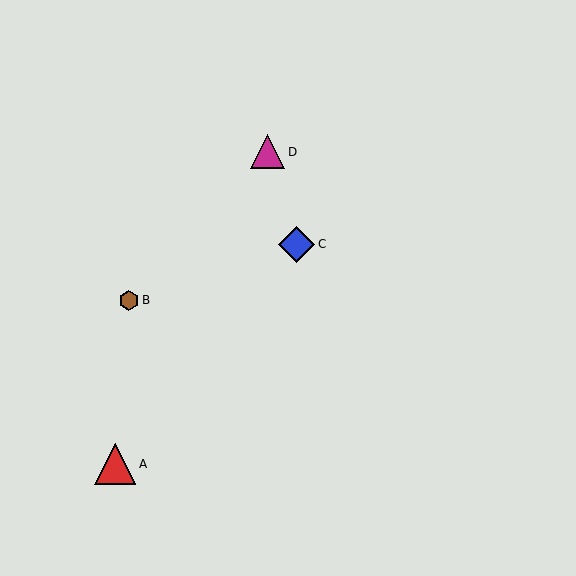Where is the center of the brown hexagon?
The center of the brown hexagon is at (129, 300).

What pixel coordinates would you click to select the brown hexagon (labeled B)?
Click at (129, 300) to select the brown hexagon B.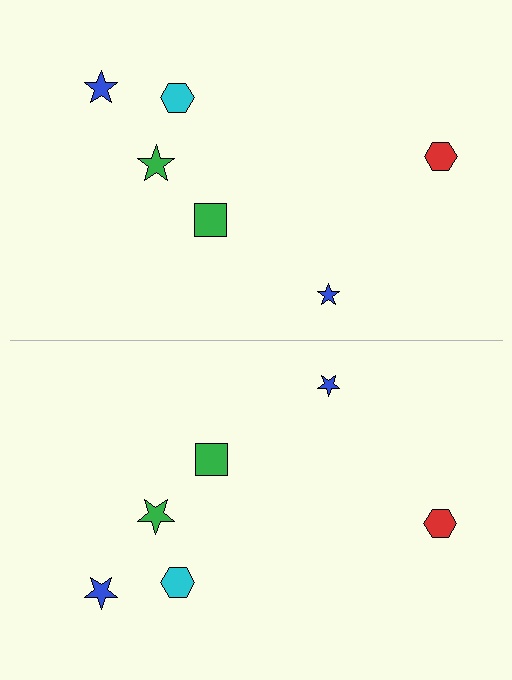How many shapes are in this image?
There are 12 shapes in this image.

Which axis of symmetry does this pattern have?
The pattern has a horizontal axis of symmetry running through the center of the image.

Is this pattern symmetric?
Yes, this pattern has bilateral (reflection) symmetry.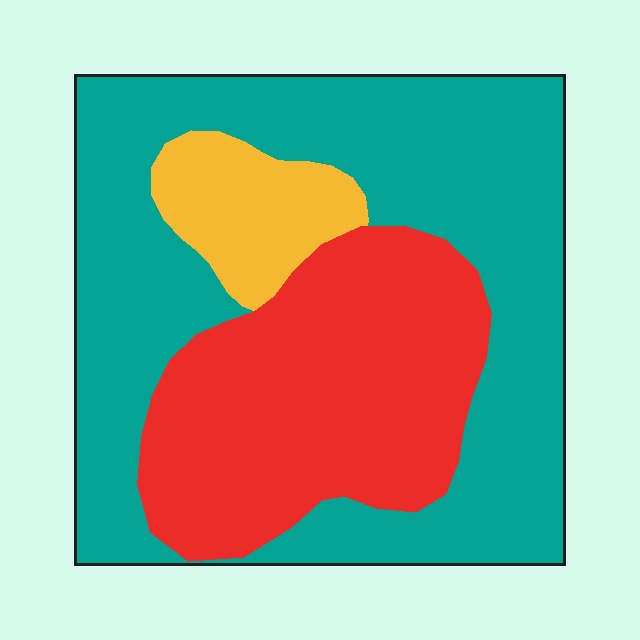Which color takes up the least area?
Yellow, at roughly 10%.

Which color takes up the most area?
Teal, at roughly 55%.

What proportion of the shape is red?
Red takes up about one third (1/3) of the shape.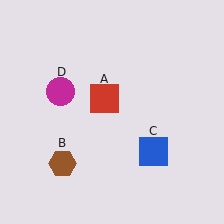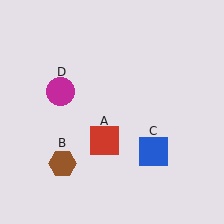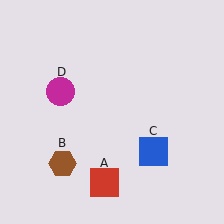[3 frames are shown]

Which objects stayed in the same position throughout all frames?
Brown hexagon (object B) and blue square (object C) and magenta circle (object D) remained stationary.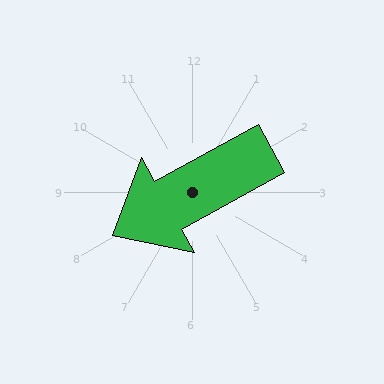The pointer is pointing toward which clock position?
Roughly 8 o'clock.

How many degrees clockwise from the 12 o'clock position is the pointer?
Approximately 241 degrees.